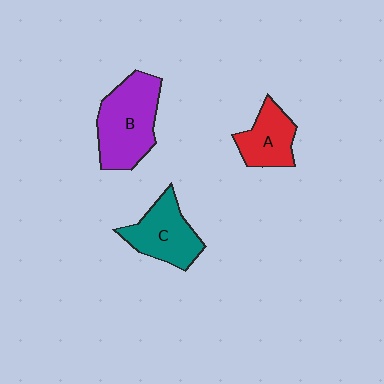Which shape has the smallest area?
Shape A (red).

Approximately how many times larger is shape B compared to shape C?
Approximately 1.3 times.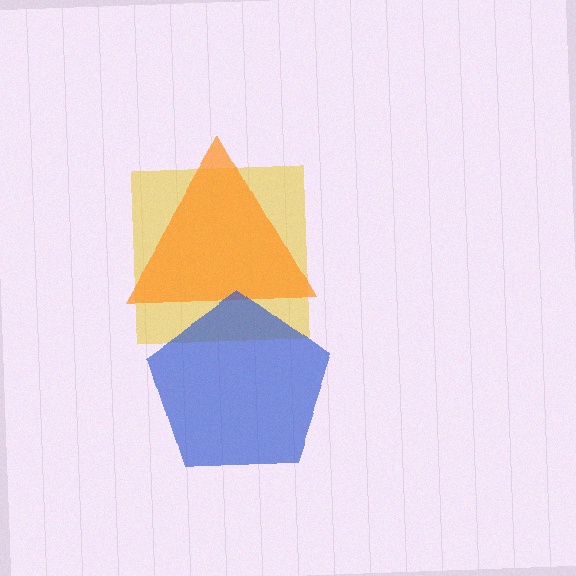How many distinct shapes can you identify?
There are 3 distinct shapes: a yellow square, an orange triangle, a blue pentagon.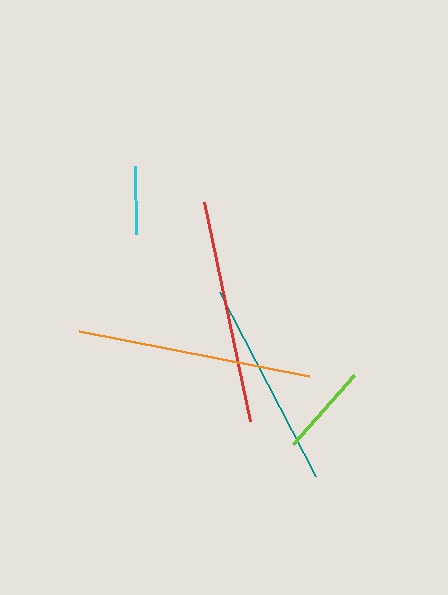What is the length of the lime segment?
The lime segment is approximately 92 pixels long.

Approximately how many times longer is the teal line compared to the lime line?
The teal line is approximately 2.3 times the length of the lime line.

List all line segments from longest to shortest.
From longest to shortest: orange, red, teal, lime, cyan.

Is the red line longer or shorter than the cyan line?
The red line is longer than the cyan line.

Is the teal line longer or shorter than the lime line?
The teal line is longer than the lime line.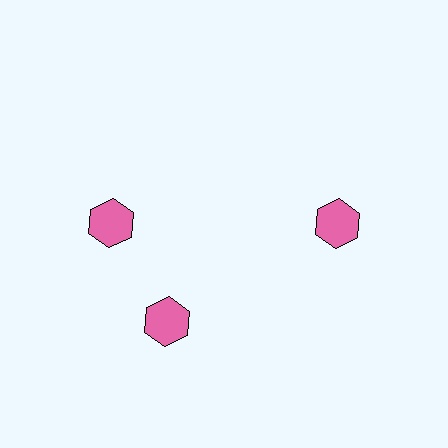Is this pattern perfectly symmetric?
No. The 3 pink hexagons are arranged in a ring, but one element near the 11 o'clock position is rotated out of alignment along the ring, breaking the 3-fold rotational symmetry.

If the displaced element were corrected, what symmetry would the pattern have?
It would have 3-fold rotational symmetry — the pattern would map onto itself every 120 degrees.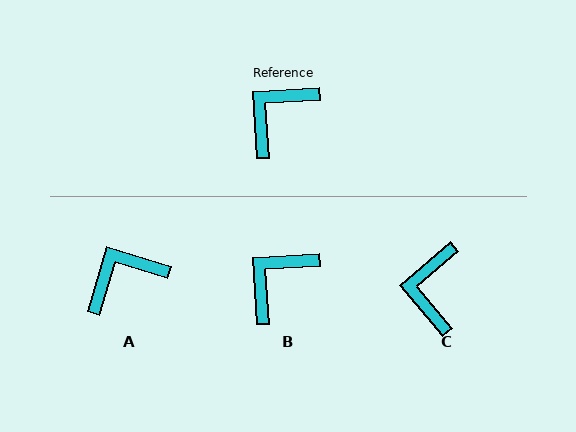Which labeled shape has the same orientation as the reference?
B.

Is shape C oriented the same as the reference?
No, it is off by about 37 degrees.